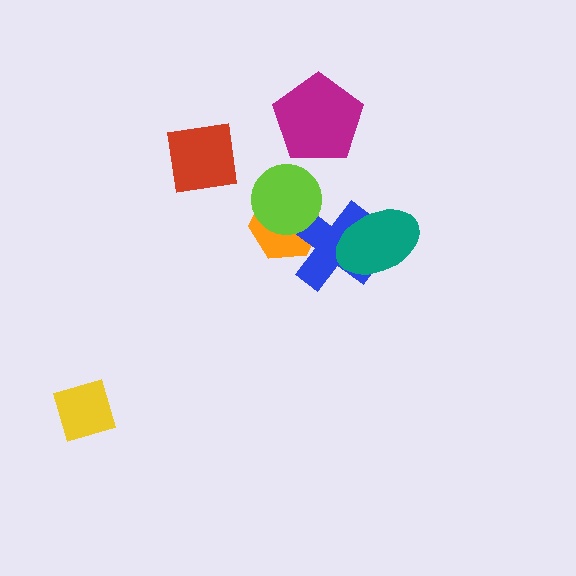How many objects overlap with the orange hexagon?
2 objects overlap with the orange hexagon.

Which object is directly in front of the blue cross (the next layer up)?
The teal ellipse is directly in front of the blue cross.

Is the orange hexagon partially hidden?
Yes, it is partially covered by another shape.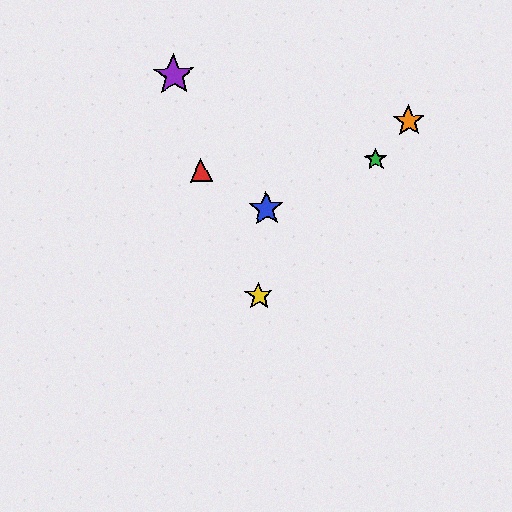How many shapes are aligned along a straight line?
3 shapes (the green star, the yellow star, the orange star) are aligned along a straight line.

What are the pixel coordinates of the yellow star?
The yellow star is at (259, 296).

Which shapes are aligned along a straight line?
The green star, the yellow star, the orange star are aligned along a straight line.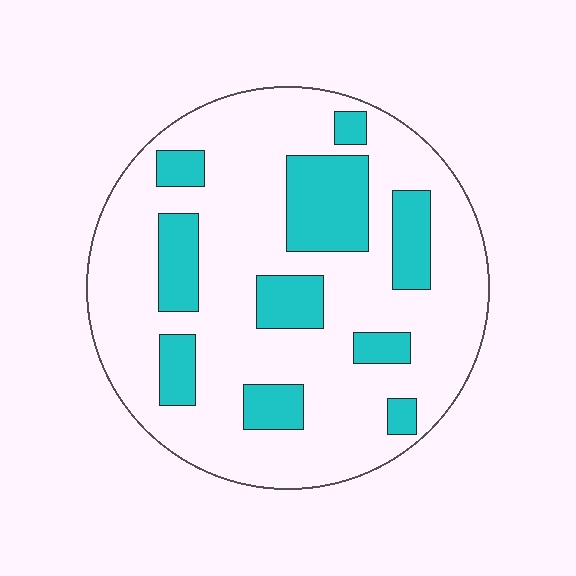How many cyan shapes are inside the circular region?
10.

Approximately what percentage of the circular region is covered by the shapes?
Approximately 25%.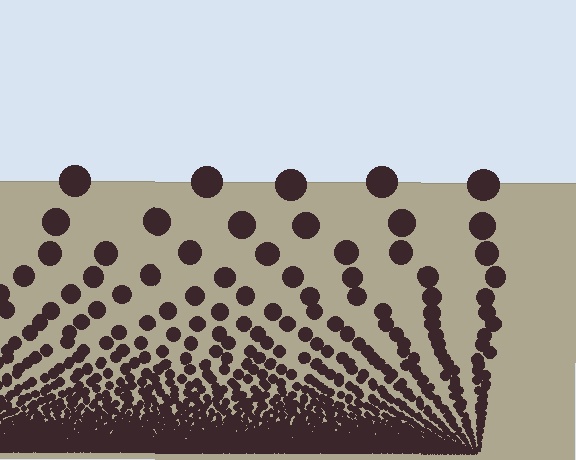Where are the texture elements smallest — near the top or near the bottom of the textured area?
Near the bottom.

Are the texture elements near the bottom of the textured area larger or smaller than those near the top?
Smaller. The gradient is inverted — elements near the bottom are smaller and denser.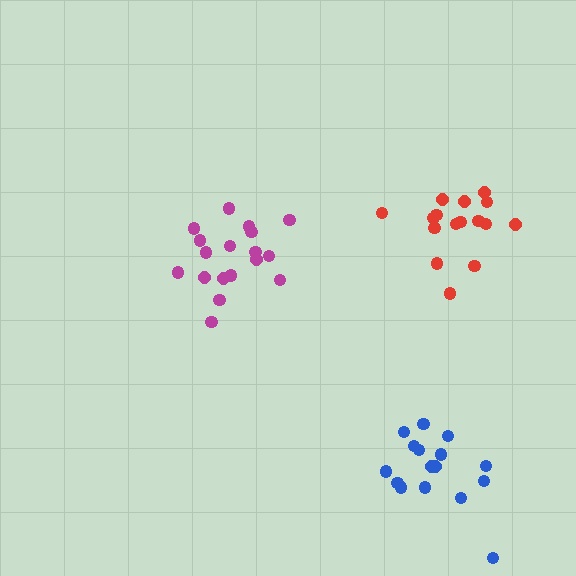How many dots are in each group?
Group 1: 16 dots, Group 2: 18 dots, Group 3: 16 dots (50 total).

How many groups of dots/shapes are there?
There are 3 groups.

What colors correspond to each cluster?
The clusters are colored: red, magenta, blue.